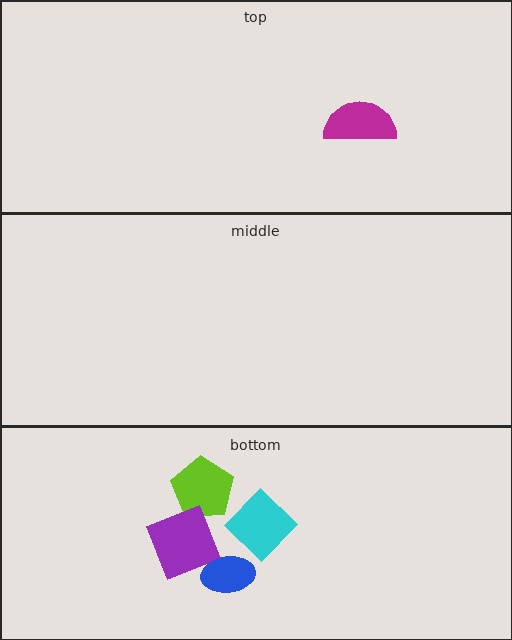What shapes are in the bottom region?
The lime pentagon, the purple square, the blue ellipse, the cyan diamond.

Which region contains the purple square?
The bottom region.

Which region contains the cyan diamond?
The bottom region.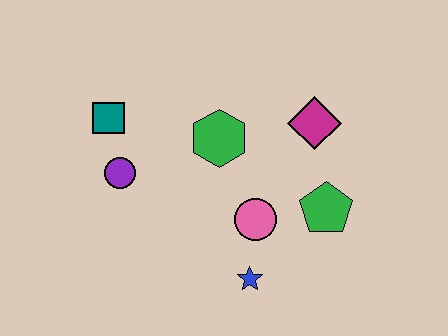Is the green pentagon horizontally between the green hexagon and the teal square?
No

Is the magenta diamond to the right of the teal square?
Yes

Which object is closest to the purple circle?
The teal square is closest to the purple circle.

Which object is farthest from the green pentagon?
The teal square is farthest from the green pentagon.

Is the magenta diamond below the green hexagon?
No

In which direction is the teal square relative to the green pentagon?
The teal square is to the left of the green pentagon.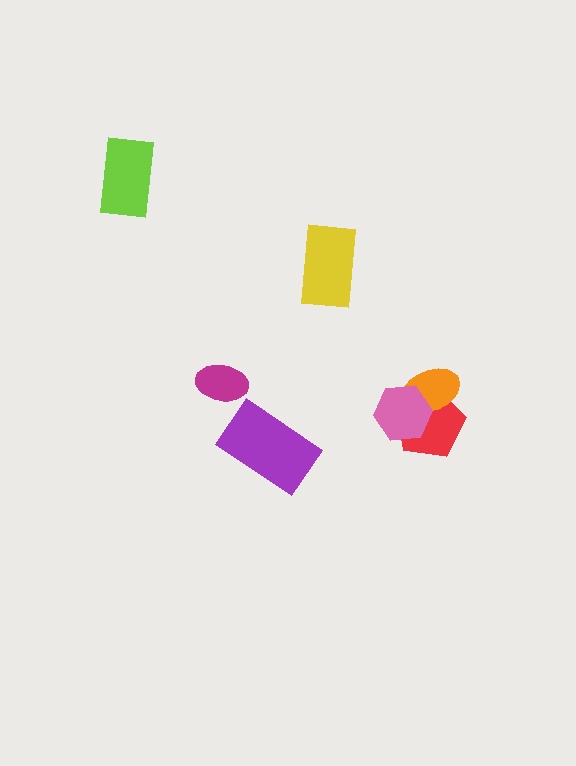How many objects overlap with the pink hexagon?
2 objects overlap with the pink hexagon.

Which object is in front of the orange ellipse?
The pink hexagon is in front of the orange ellipse.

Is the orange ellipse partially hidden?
Yes, it is partially covered by another shape.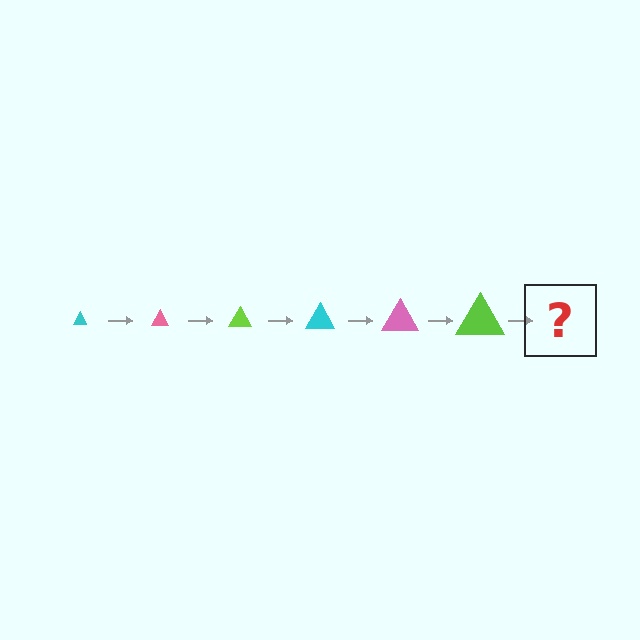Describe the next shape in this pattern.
It should be a cyan triangle, larger than the previous one.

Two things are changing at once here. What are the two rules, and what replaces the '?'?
The two rules are that the triangle grows larger each step and the color cycles through cyan, pink, and lime. The '?' should be a cyan triangle, larger than the previous one.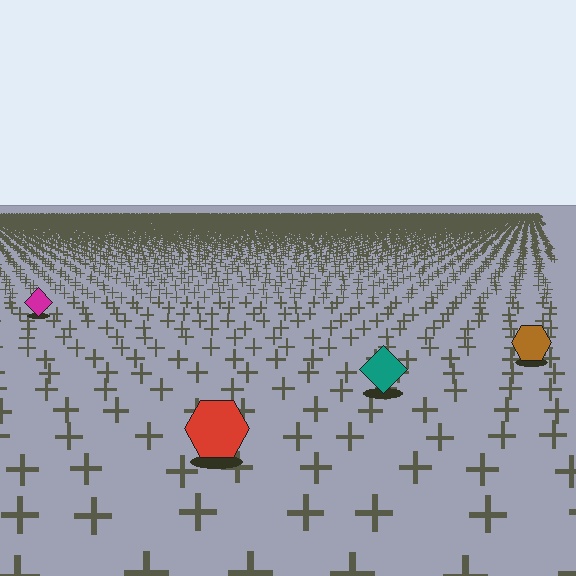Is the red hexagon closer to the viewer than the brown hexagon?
Yes. The red hexagon is closer — you can tell from the texture gradient: the ground texture is coarser near it.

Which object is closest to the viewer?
The red hexagon is closest. The texture marks near it are larger and more spread out.